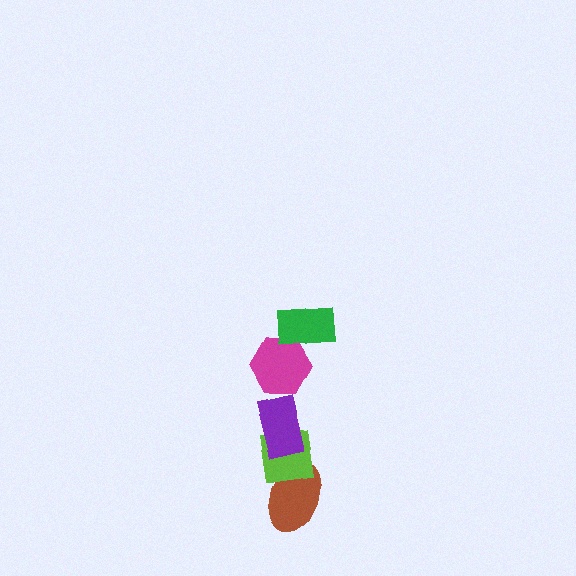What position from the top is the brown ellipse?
The brown ellipse is 5th from the top.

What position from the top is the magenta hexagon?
The magenta hexagon is 2nd from the top.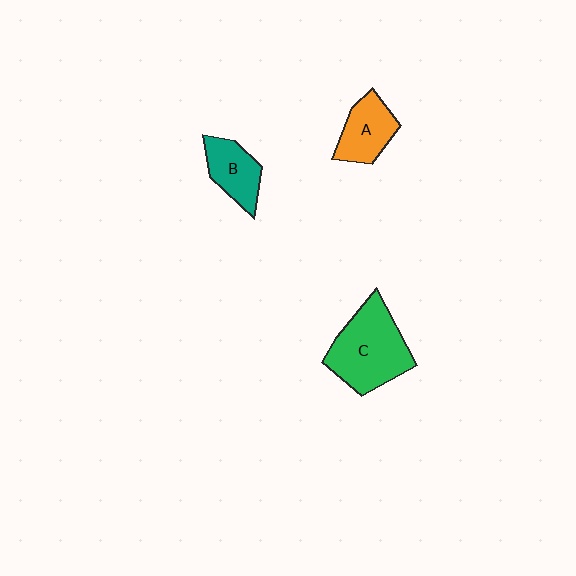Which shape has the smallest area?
Shape B (teal).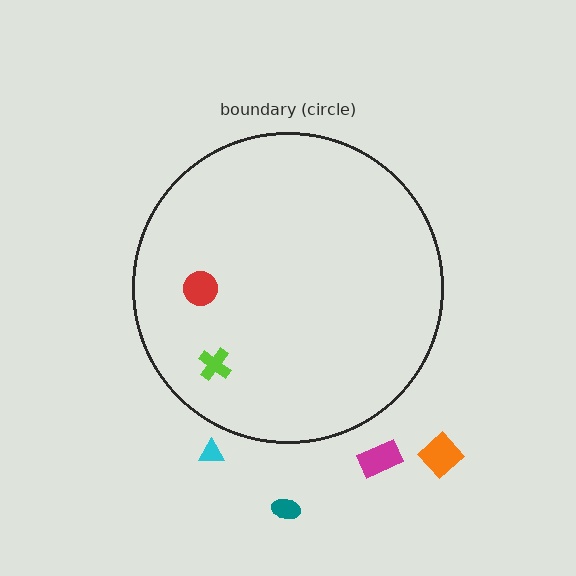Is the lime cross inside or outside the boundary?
Inside.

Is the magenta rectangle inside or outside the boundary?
Outside.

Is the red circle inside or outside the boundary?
Inside.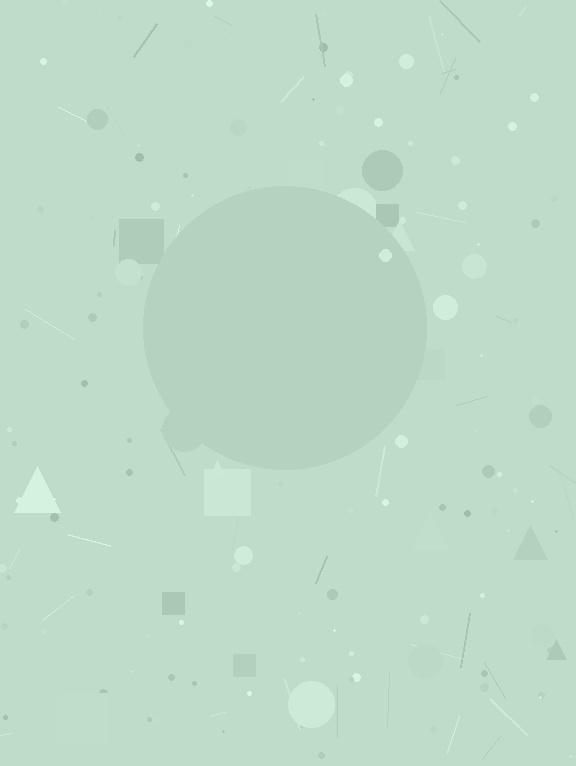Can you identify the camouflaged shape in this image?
The camouflaged shape is a circle.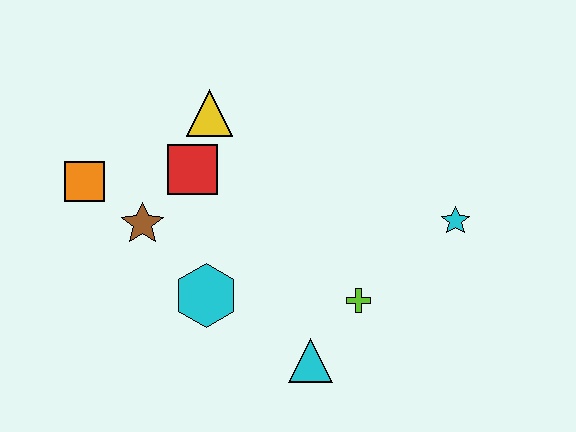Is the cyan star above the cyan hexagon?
Yes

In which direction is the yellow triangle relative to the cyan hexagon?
The yellow triangle is above the cyan hexagon.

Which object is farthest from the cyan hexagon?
The cyan star is farthest from the cyan hexagon.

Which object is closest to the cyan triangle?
The lime cross is closest to the cyan triangle.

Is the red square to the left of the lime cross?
Yes